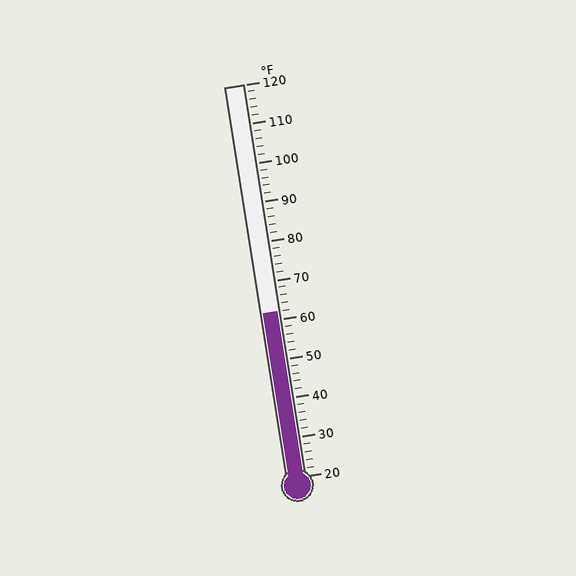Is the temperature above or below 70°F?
The temperature is below 70°F.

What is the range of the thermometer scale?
The thermometer scale ranges from 20°F to 120°F.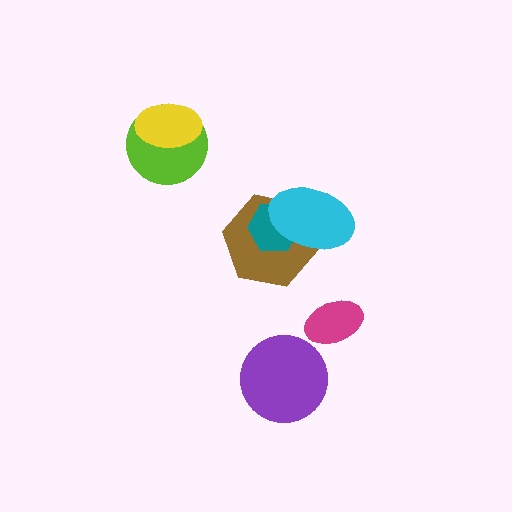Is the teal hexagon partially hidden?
Yes, it is partially covered by another shape.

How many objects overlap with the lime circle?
1 object overlaps with the lime circle.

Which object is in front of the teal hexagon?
The cyan ellipse is in front of the teal hexagon.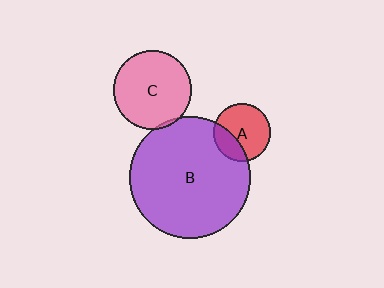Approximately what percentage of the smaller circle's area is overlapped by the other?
Approximately 5%.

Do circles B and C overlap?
Yes.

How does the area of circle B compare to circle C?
Approximately 2.4 times.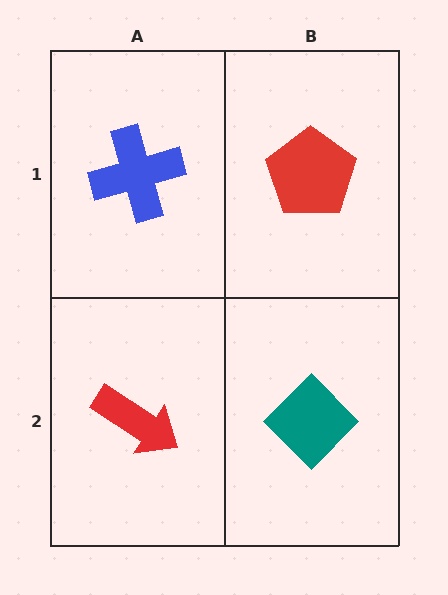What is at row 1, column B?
A red pentagon.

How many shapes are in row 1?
2 shapes.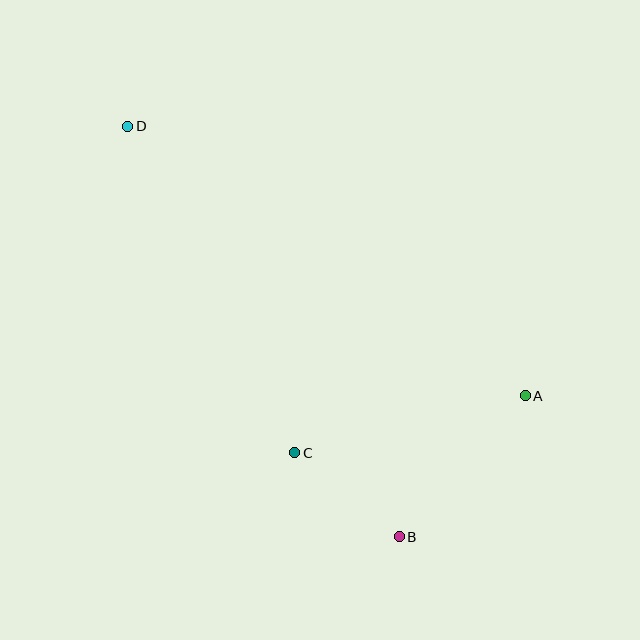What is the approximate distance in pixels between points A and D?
The distance between A and D is approximately 481 pixels.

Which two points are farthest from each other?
Points B and D are farthest from each other.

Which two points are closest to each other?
Points B and C are closest to each other.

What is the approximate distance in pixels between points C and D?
The distance between C and D is approximately 367 pixels.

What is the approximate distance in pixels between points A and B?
The distance between A and B is approximately 189 pixels.